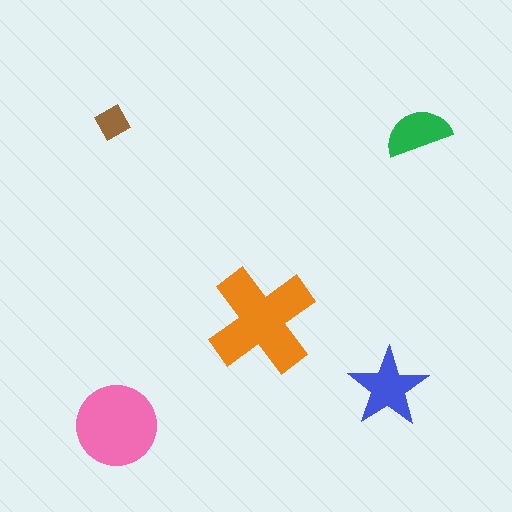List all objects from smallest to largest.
The brown diamond, the green semicircle, the blue star, the pink circle, the orange cross.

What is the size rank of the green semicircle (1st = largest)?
4th.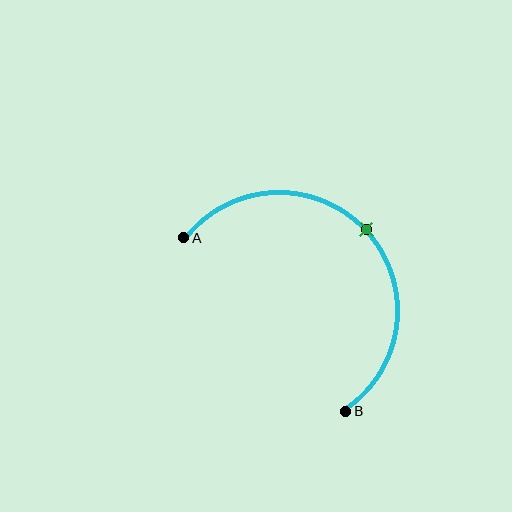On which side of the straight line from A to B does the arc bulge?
The arc bulges above and to the right of the straight line connecting A and B.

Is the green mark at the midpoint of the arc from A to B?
Yes. The green mark lies on the arc at equal arc-length from both A and B — it is the arc midpoint.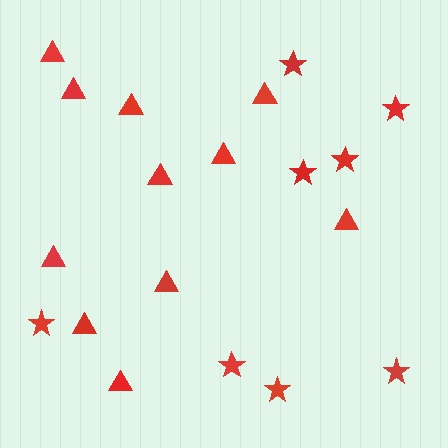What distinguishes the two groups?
There are 2 groups: one group of triangles (11) and one group of stars (8).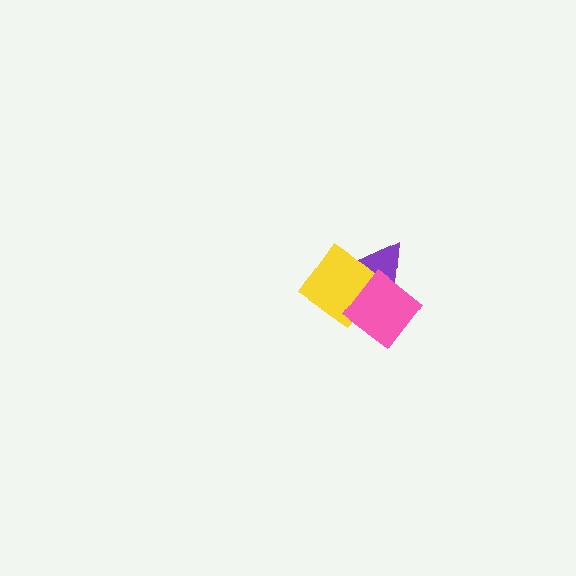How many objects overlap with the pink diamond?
2 objects overlap with the pink diamond.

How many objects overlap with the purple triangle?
2 objects overlap with the purple triangle.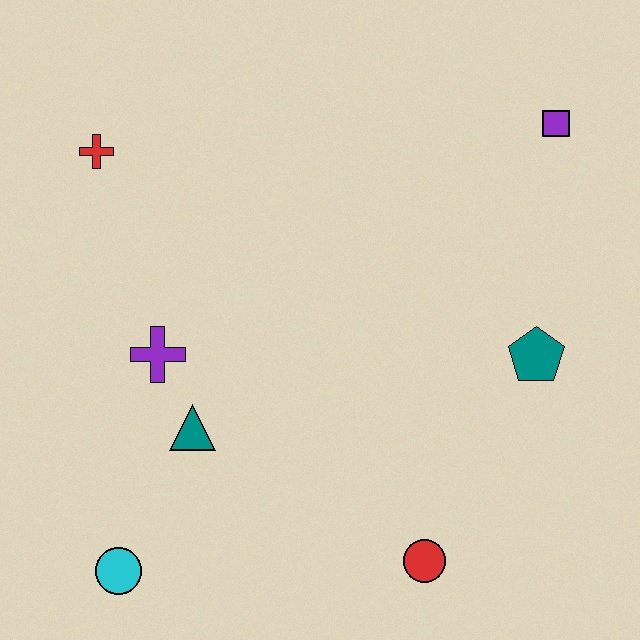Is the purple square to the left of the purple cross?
No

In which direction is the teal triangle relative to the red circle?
The teal triangle is to the left of the red circle.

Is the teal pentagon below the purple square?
Yes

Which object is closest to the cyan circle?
The teal triangle is closest to the cyan circle.